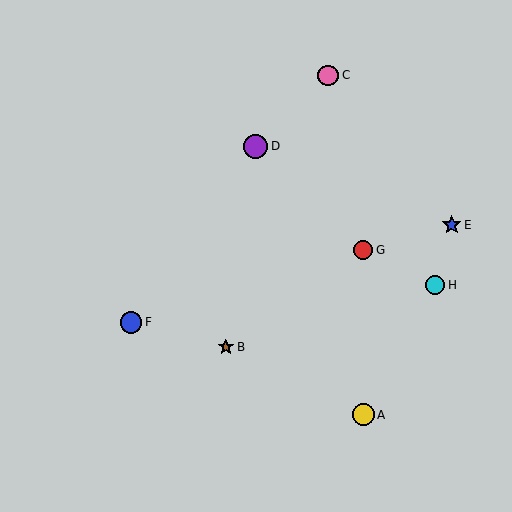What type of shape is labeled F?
Shape F is a blue circle.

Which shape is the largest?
The purple circle (labeled D) is the largest.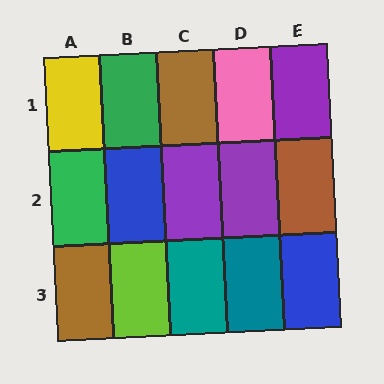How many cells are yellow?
1 cell is yellow.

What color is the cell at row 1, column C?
Brown.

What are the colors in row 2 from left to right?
Green, blue, purple, purple, brown.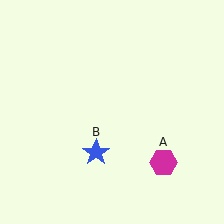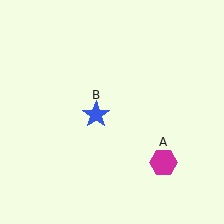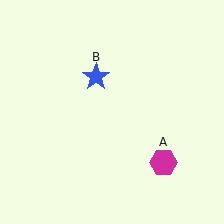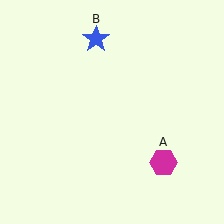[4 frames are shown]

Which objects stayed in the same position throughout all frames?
Magenta hexagon (object A) remained stationary.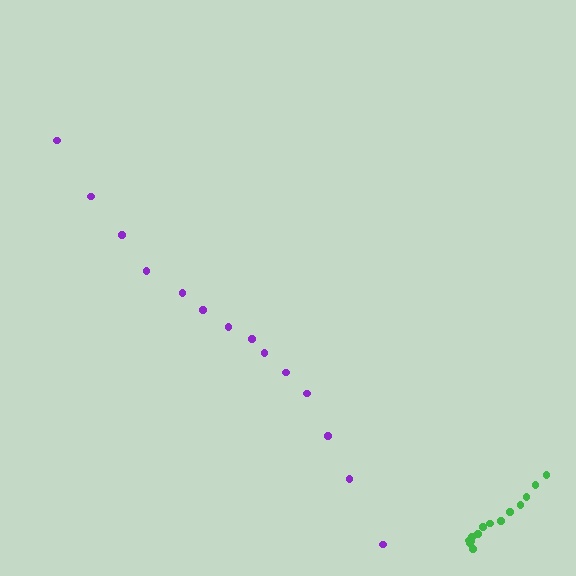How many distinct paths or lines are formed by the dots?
There are 2 distinct paths.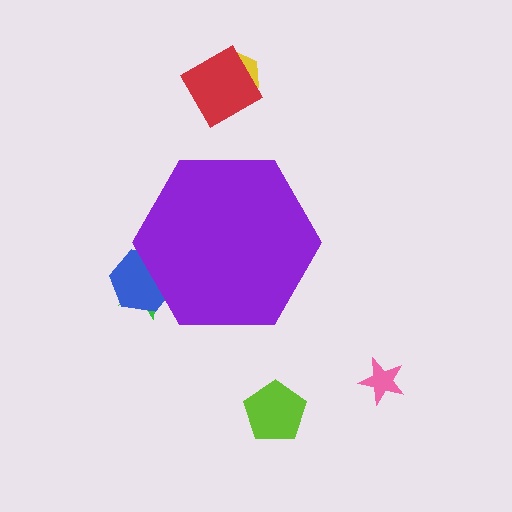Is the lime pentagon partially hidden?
No, the lime pentagon is fully visible.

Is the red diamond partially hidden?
No, the red diamond is fully visible.